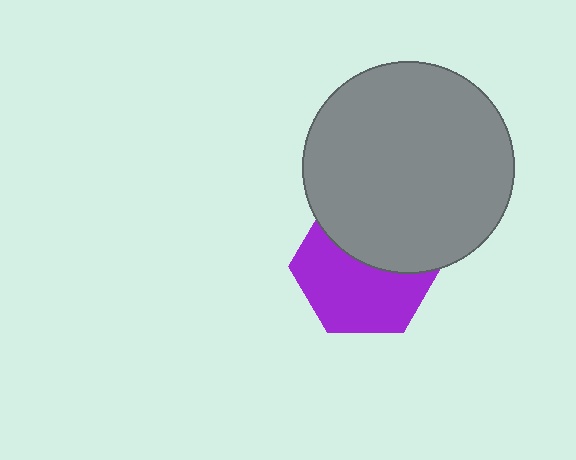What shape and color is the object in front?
The object in front is a gray circle.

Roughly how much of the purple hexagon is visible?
About half of it is visible (roughly 58%).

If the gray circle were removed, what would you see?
You would see the complete purple hexagon.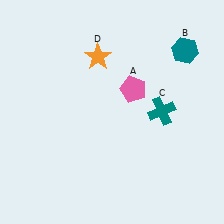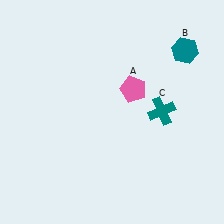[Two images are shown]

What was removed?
The orange star (D) was removed in Image 2.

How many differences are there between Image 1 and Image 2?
There is 1 difference between the two images.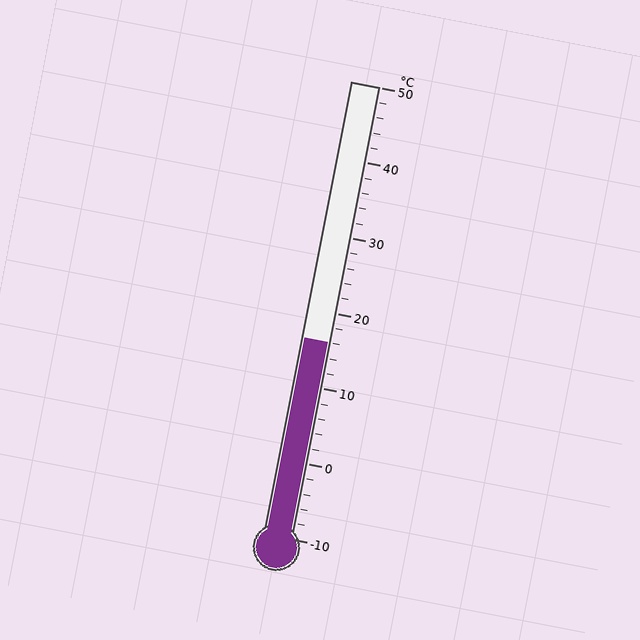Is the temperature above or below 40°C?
The temperature is below 40°C.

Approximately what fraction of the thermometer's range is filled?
The thermometer is filled to approximately 45% of its range.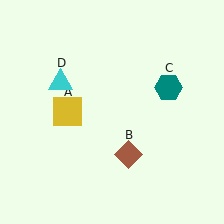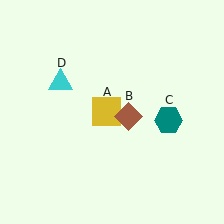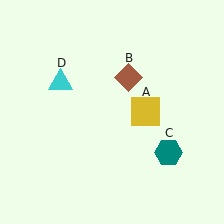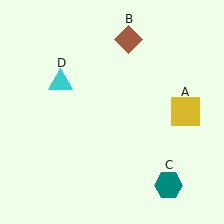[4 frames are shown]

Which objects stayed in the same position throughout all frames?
Cyan triangle (object D) remained stationary.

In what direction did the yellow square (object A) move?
The yellow square (object A) moved right.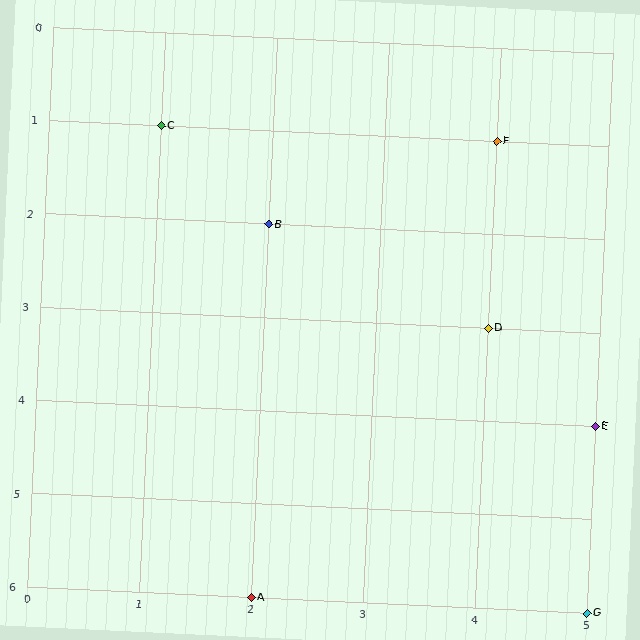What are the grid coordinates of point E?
Point E is at grid coordinates (5, 4).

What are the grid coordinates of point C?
Point C is at grid coordinates (1, 1).